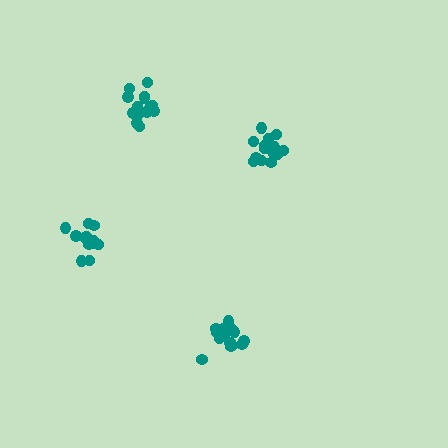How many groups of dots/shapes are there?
There are 4 groups.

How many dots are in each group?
Group 1: 16 dots, Group 2: 17 dots, Group 3: 14 dots, Group 4: 15 dots (62 total).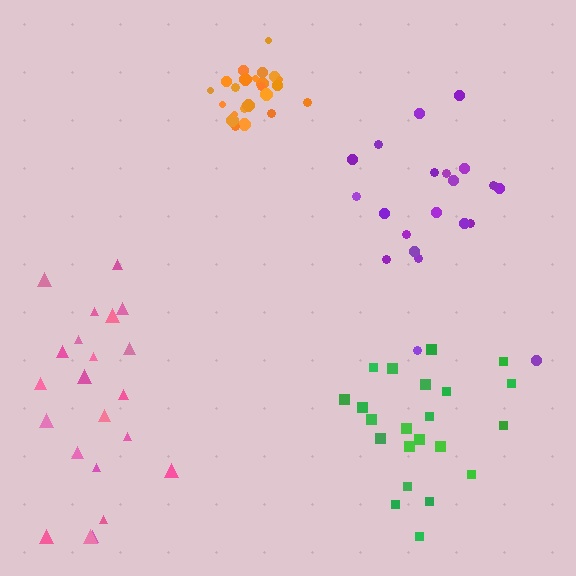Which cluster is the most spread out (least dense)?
Pink.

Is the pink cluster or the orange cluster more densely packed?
Orange.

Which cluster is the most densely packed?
Orange.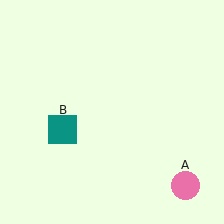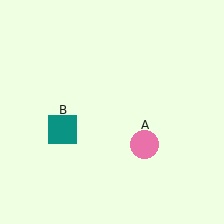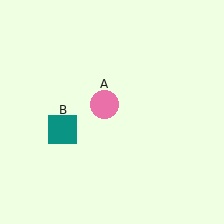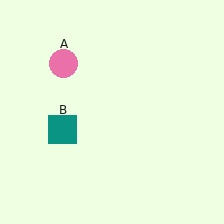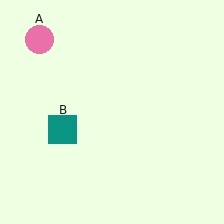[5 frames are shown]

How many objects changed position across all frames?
1 object changed position: pink circle (object A).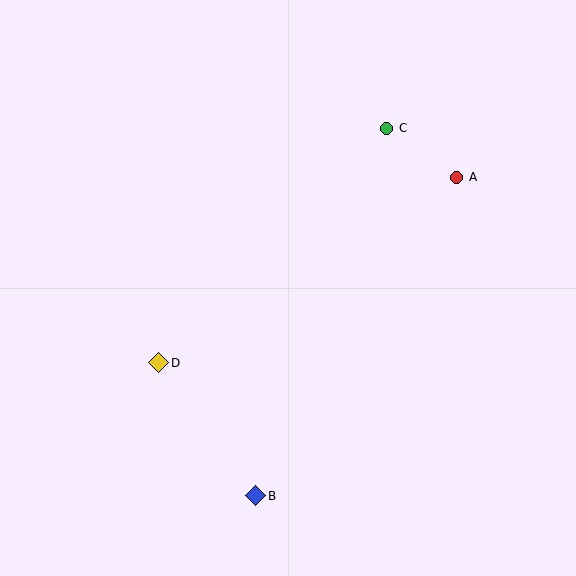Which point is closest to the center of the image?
Point D at (159, 363) is closest to the center.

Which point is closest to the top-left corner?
Point D is closest to the top-left corner.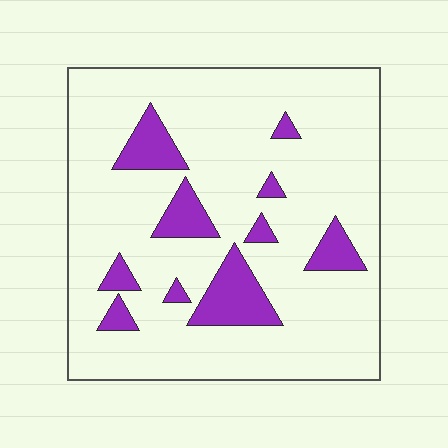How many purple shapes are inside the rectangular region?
10.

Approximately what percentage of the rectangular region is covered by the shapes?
Approximately 15%.